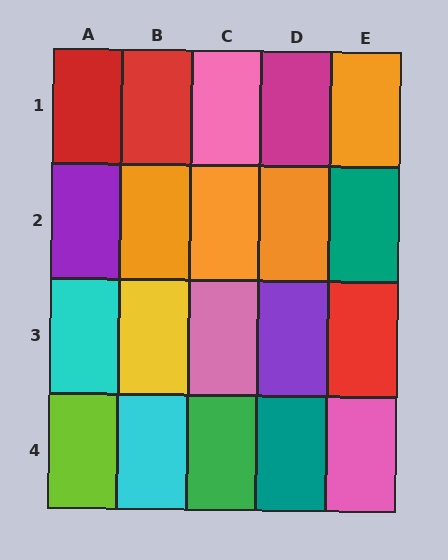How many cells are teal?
2 cells are teal.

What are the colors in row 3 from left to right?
Cyan, yellow, pink, purple, red.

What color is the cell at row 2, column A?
Purple.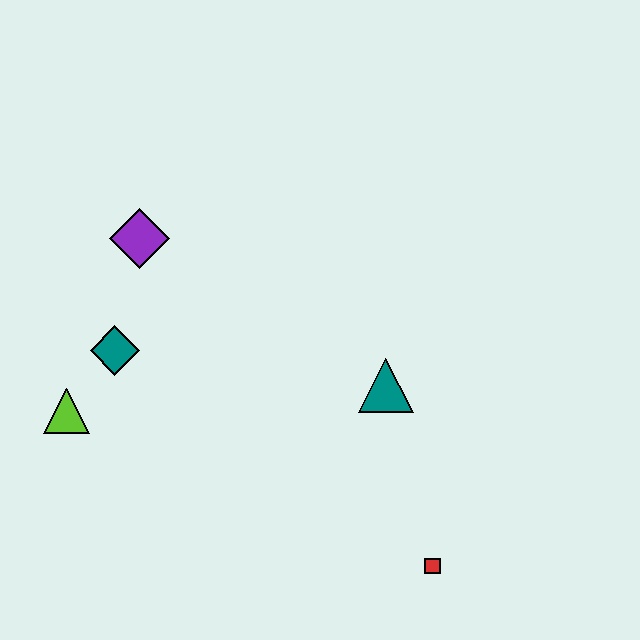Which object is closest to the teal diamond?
The lime triangle is closest to the teal diamond.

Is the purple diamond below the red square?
No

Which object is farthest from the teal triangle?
The lime triangle is farthest from the teal triangle.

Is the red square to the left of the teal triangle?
No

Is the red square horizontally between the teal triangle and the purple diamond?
No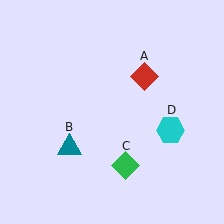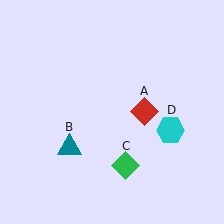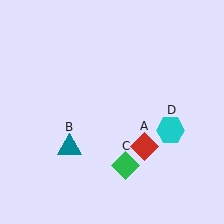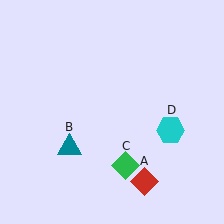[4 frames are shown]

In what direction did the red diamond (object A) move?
The red diamond (object A) moved down.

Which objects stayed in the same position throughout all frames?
Teal triangle (object B) and green diamond (object C) and cyan hexagon (object D) remained stationary.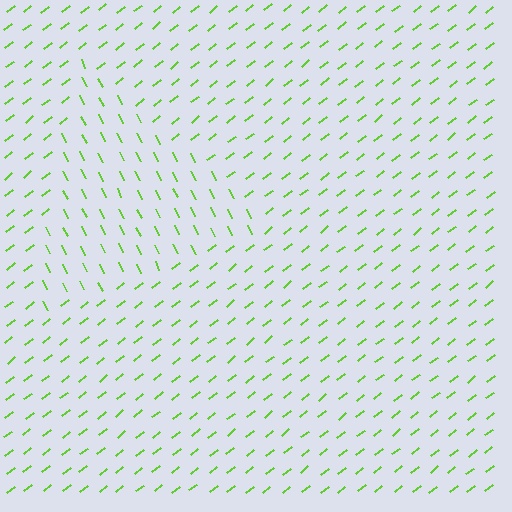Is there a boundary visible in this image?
Yes, there is a texture boundary formed by a change in line orientation.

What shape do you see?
I see a triangle.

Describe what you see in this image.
The image is filled with small lime line segments. A triangle region in the image has lines oriented differently from the surrounding lines, creating a visible texture boundary.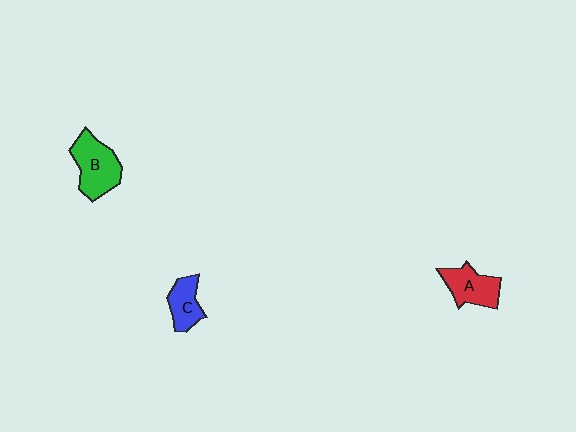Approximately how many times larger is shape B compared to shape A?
Approximately 1.3 times.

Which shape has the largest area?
Shape B (green).